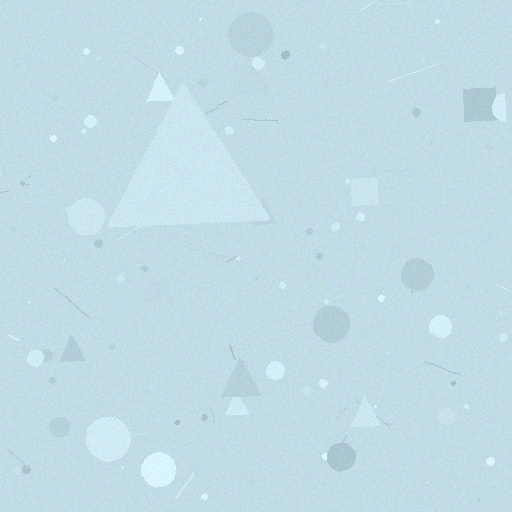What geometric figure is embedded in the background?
A triangle is embedded in the background.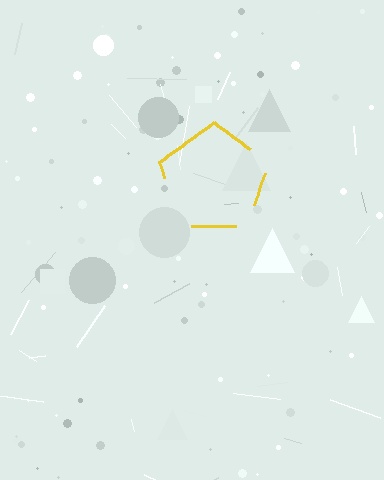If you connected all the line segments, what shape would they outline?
They would outline a pentagon.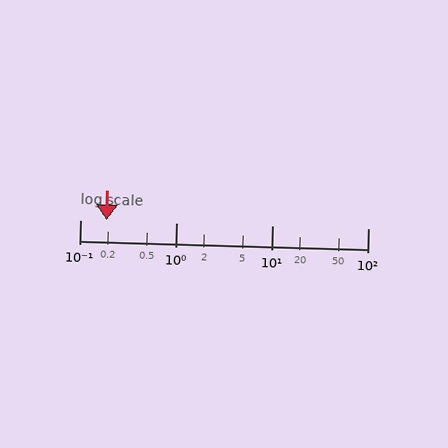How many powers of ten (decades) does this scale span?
The scale spans 3 decades, from 0.1 to 100.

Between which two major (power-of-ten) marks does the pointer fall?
The pointer is between 0.1 and 1.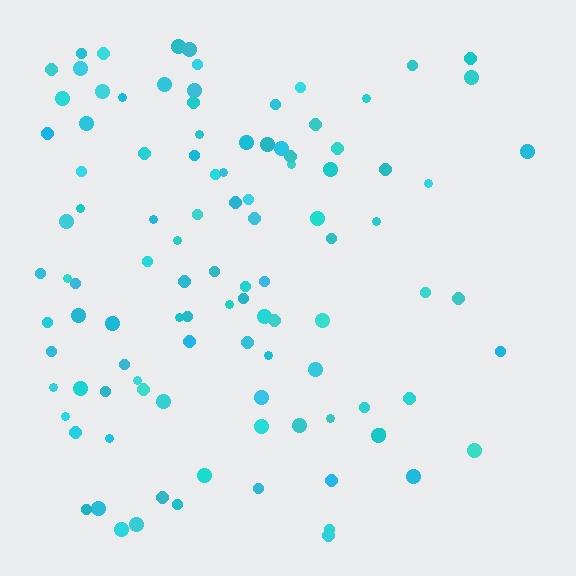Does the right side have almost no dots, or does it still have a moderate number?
Still a moderate number, just noticeably fewer than the left.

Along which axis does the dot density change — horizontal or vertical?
Horizontal.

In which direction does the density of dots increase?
From right to left, with the left side densest.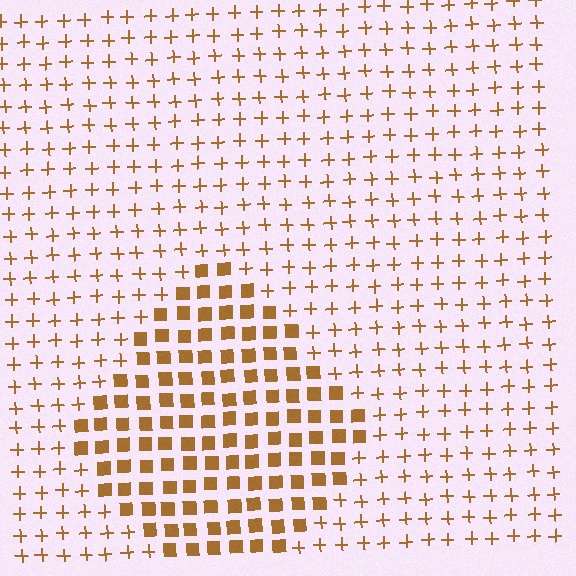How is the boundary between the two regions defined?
The boundary is defined by a change in element shape: squares inside vs. plus signs outside. All elements share the same color and spacing.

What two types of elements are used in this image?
The image uses squares inside the diamond region and plus signs outside it.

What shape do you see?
I see a diamond.